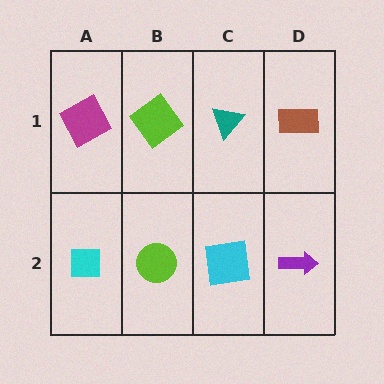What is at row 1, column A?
A magenta square.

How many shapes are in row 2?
4 shapes.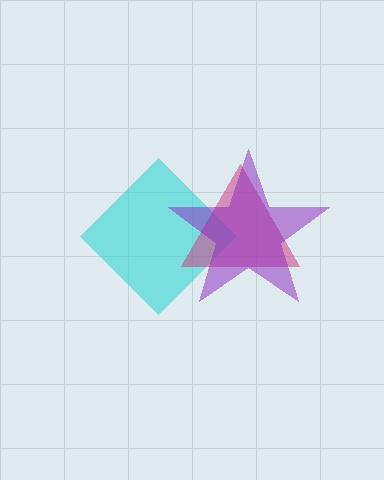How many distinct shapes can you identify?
There are 3 distinct shapes: a cyan diamond, a magenta triangle, a purple star.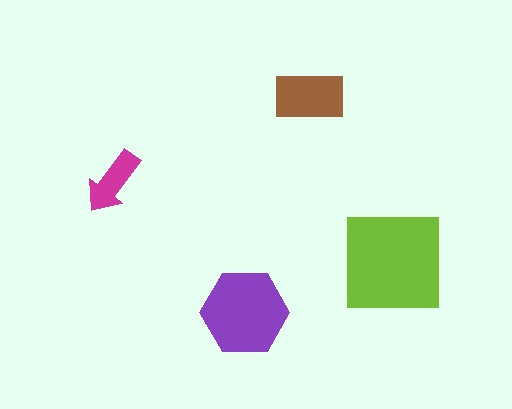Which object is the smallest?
The magenta arrow.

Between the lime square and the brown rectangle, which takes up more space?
The lime square.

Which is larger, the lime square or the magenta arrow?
The lime square.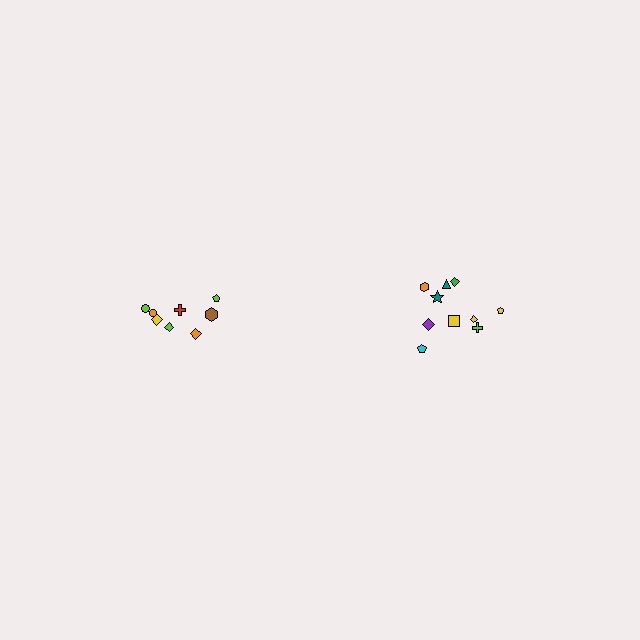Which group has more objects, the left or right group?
The right group.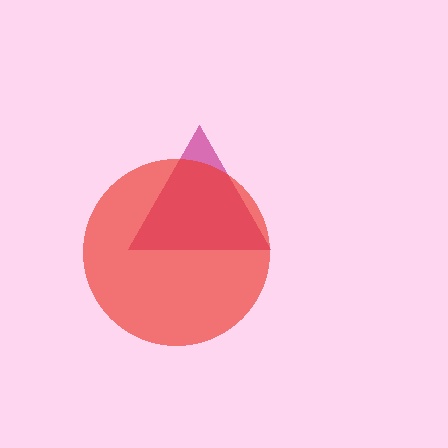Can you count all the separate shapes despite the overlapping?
Yes, there are 2 separate shapes.